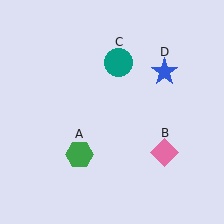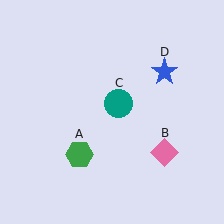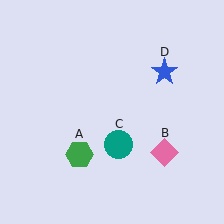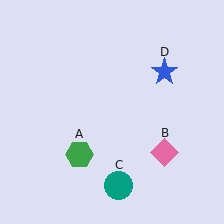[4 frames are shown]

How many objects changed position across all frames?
1 object changed position: teal circle (object C).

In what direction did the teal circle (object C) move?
The teal circle (object C) moved down.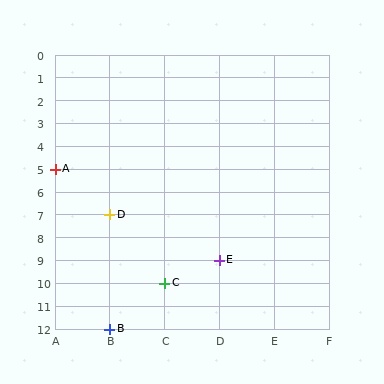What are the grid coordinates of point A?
Point A is at grid coordinates (A, 5).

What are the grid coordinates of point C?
Point C is at grid coordinates (C, 10).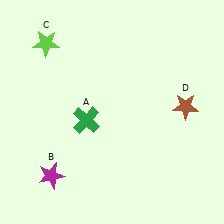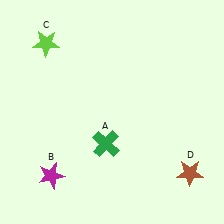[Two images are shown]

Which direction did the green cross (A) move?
The green cross (A) moved down.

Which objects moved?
The objects that moved are: the green cross (A), the brown star (D).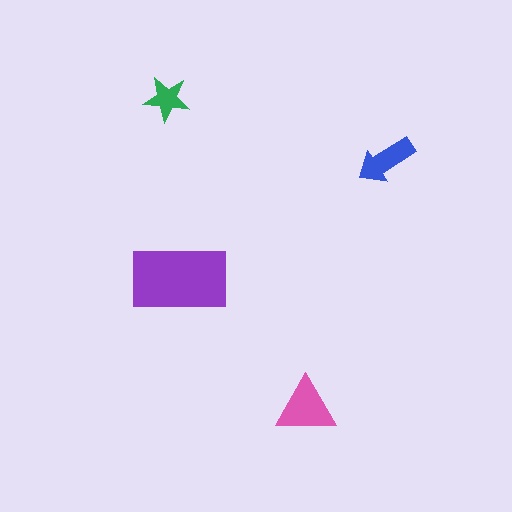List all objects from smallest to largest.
The green star, the blue arrow, the pink triangle, the purple rectangle.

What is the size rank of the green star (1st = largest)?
4th.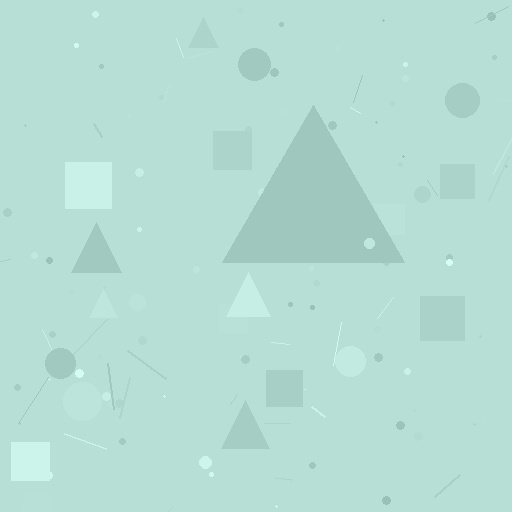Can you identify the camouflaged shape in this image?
The camouflaged shape is a triangle.